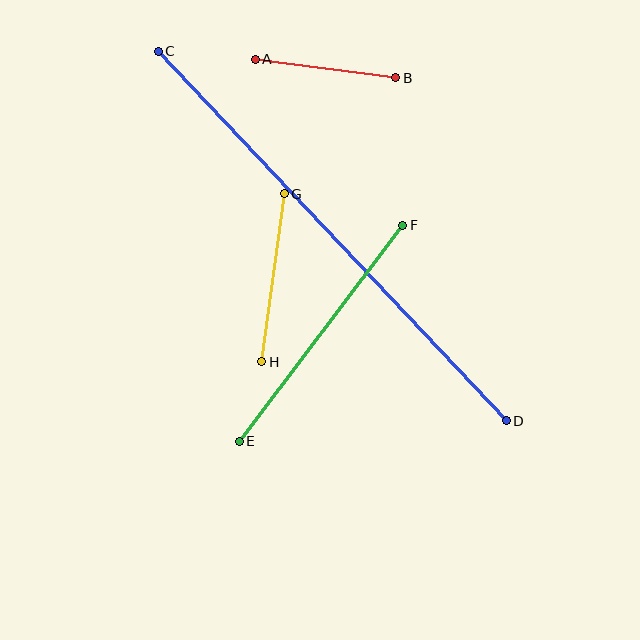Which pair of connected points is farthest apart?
Points C and D are farthest apart.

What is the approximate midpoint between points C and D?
The midpoint is at approximately (332, 236) pixels.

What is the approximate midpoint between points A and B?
The midpoint is at approximately (325, 69) pixels.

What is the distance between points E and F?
The distance is approximately 271 pixels.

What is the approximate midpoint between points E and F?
The midpoint is at approximately (321, 333) pixels.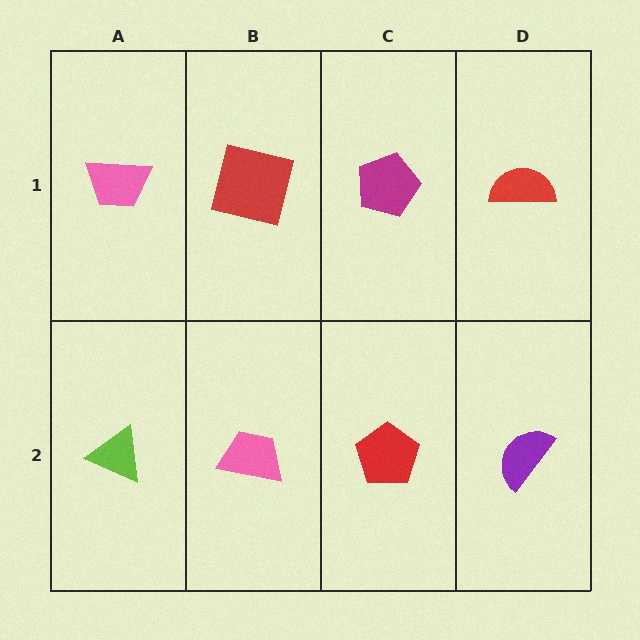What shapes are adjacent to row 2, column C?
A magenta pentagon (row 1, column C), a pink trapezoid (row 2, column B), a purple semicircle (row 2, column D).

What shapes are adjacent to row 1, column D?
A purple semicircle (row 2, column D), a magenta pentagon (row 1, column C).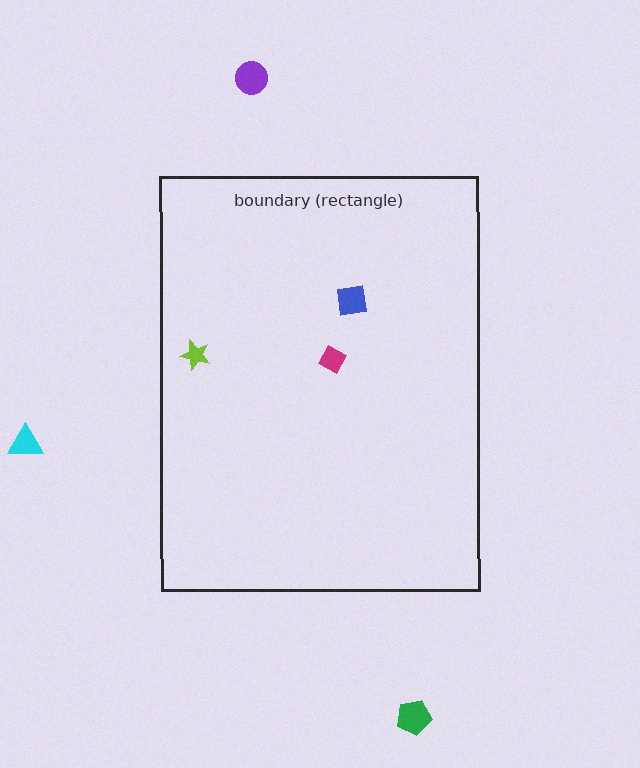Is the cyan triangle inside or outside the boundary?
Outside.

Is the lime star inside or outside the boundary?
Inside.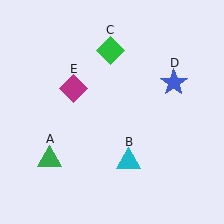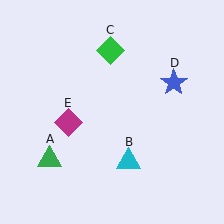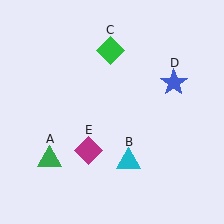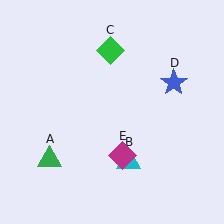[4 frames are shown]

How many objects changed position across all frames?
1 object changed position: magenta diamond (object E).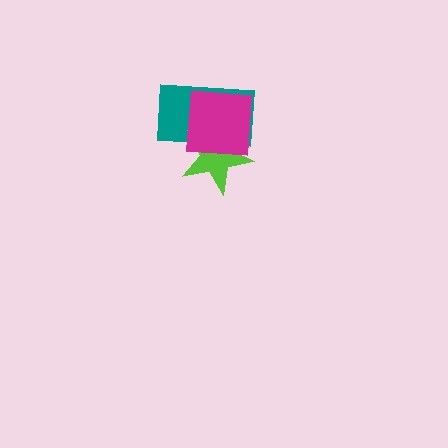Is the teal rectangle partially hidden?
Yes, it is partially covered by another shape.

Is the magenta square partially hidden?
No, no other shape covers it.